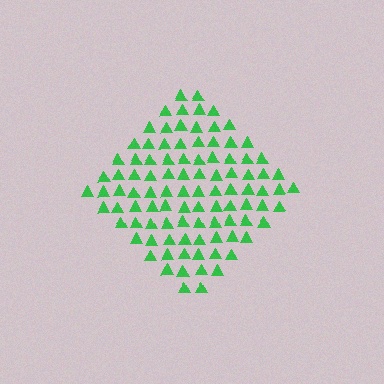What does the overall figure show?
The overall figure shows a diamond.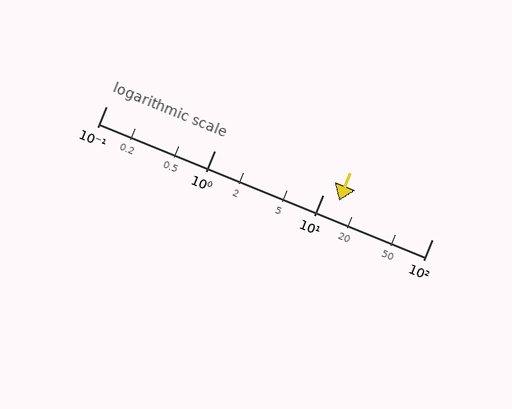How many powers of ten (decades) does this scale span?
The scale spans 3 decades, from 0.1 to 100.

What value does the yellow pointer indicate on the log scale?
The pointer indicates approximately 14.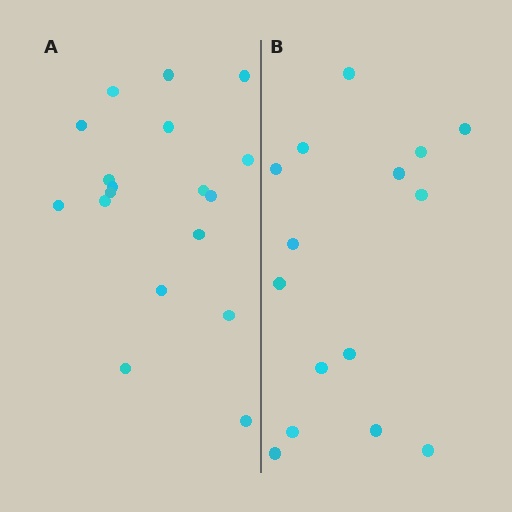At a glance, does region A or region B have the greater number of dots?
Region A (the left region) has more dots.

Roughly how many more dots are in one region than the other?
Region A has just a few more — roughly 2 or 3 more dots than region B.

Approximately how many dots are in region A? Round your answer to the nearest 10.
About 20 dots. (The exact count is 18, which rounds to 20.)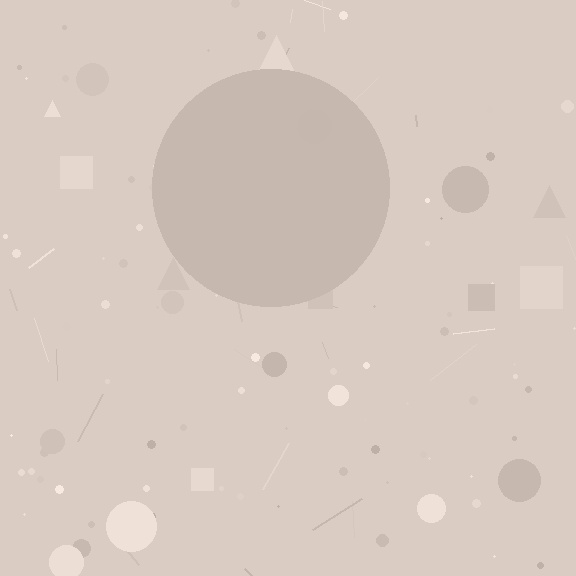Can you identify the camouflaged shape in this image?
The camouflaged shape is a circle.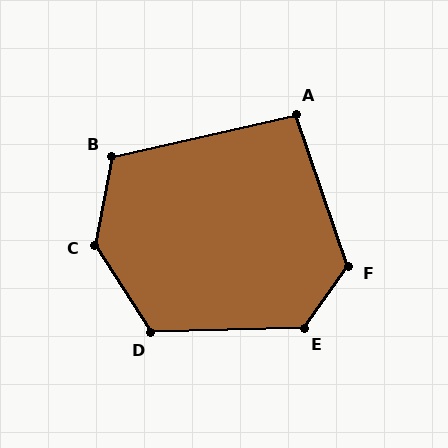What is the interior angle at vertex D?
Approximately 121 degrees (obtuse).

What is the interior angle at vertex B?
Approximately 114 degrees (obtuse).